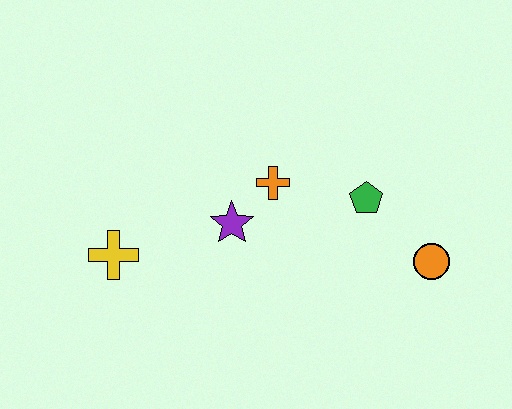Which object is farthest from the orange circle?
The yellow cross is farthest from the orange circle.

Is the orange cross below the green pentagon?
No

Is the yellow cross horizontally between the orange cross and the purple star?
No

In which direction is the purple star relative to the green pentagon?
The purple star is to the left of the green pentagon.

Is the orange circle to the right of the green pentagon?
Yes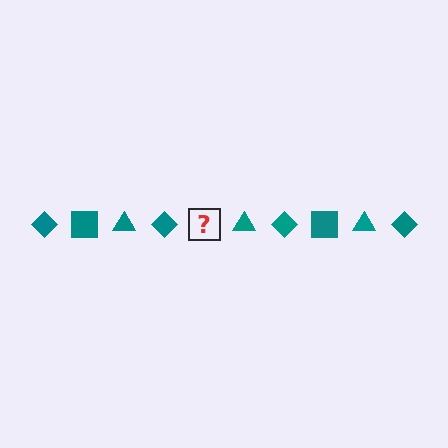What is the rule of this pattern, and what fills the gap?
The rule is that the pattern cycles through diamond, square, triangle shapes in teal. The gap should be filled with a teal square.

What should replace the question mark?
The question mark should be replaced with a teal square.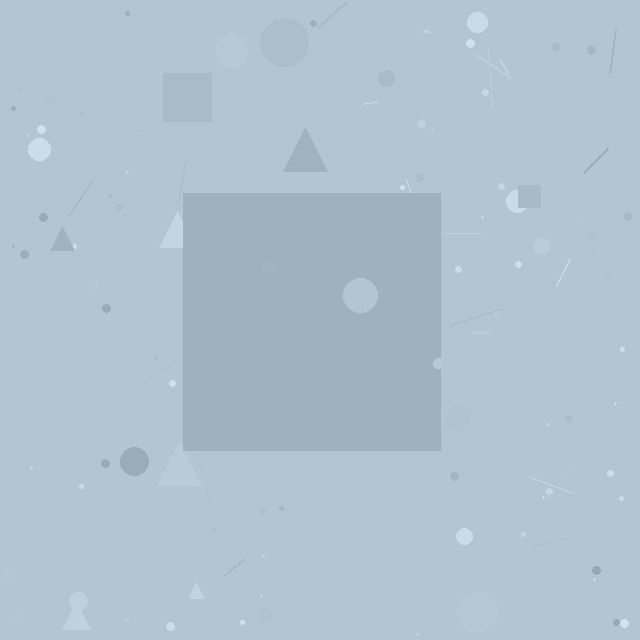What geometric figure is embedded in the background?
A square is embedded in the background.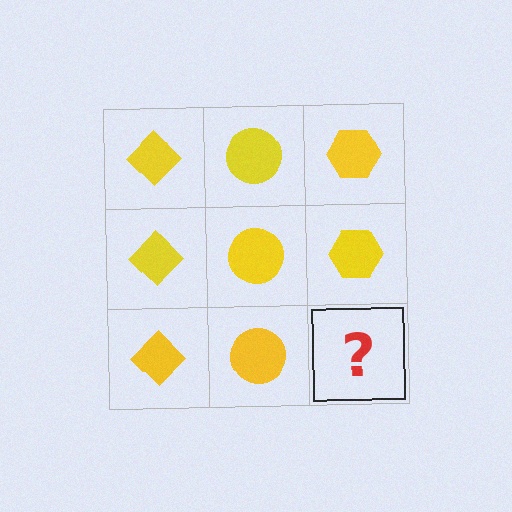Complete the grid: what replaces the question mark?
The question mark should be replaced with a yellow hexagon.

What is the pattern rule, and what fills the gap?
The rule is that each column has a consistent shape. The gap should be filled with a yellow hexagon.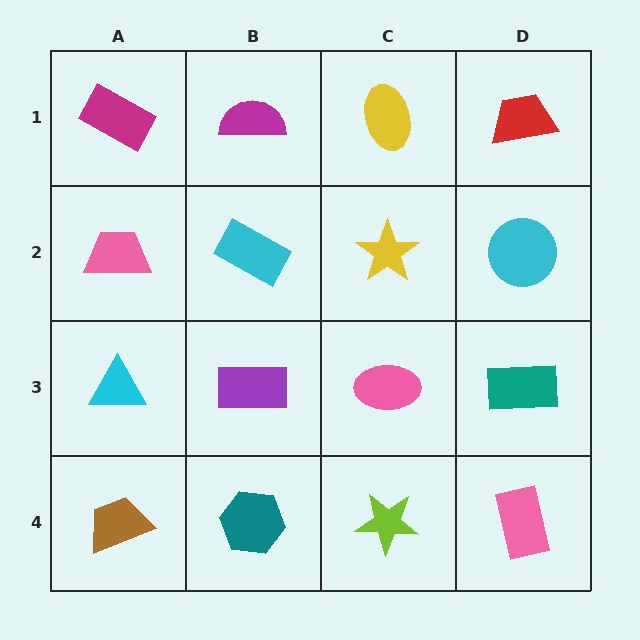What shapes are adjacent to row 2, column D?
A red trapezoid (row 1, column D), a teal rectangle (row 3, column D), a yellow star (row 2, column C).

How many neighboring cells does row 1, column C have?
3.